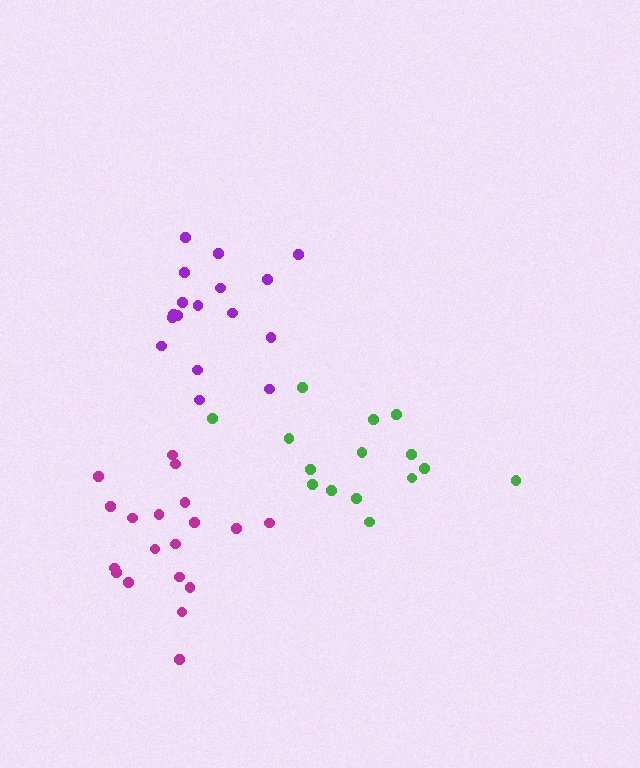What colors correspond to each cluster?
The clusters are colored: green, magenta, purple.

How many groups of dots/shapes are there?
There are 3 groups.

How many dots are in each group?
Group 1: 15 dots, Group 2: 19 dots, Group 3: 17 dots (51 total).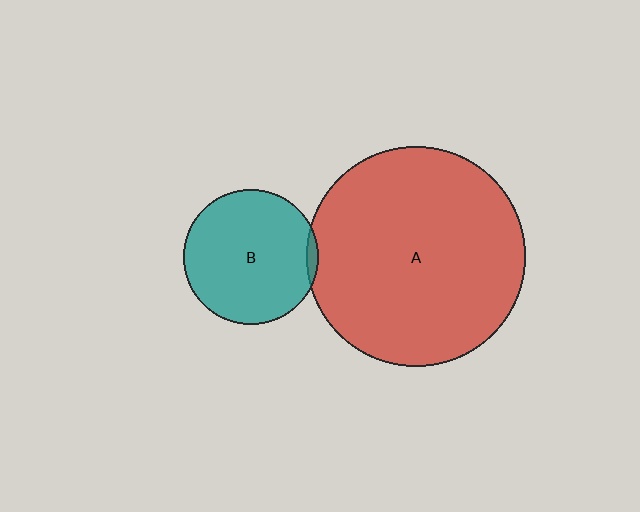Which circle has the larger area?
Circle A (red).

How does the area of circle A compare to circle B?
Approximately 2.7 times.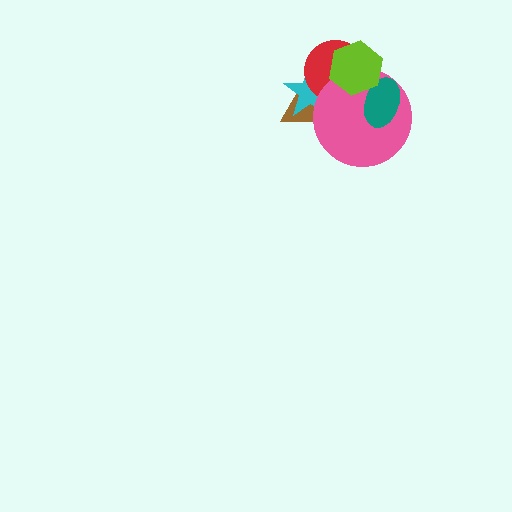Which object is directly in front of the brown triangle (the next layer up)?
The cyan star is directly in front of the brown triangle.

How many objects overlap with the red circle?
4 objects overlap with the red circle.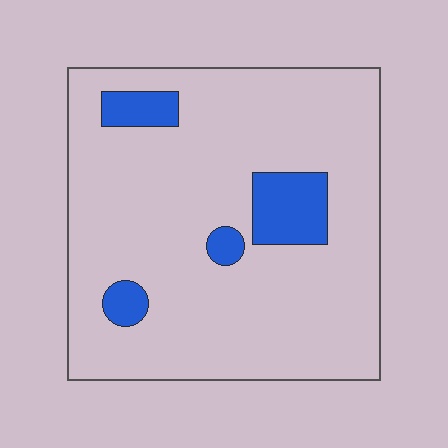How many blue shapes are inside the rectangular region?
4.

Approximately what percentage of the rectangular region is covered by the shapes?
Approximately 10%.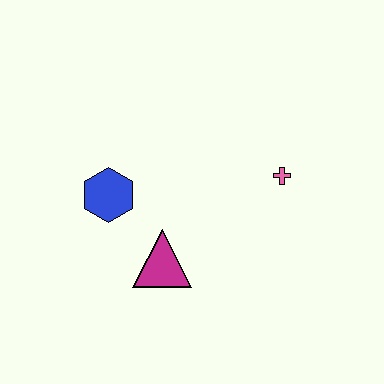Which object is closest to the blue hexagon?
The magenta triangle is closest to the blue hexagon.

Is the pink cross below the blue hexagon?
No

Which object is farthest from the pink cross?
The blue hexagon is farthest from the pink cross.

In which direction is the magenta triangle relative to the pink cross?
The magenta triangle is to the left of the pink cross.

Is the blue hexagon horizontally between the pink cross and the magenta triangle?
No